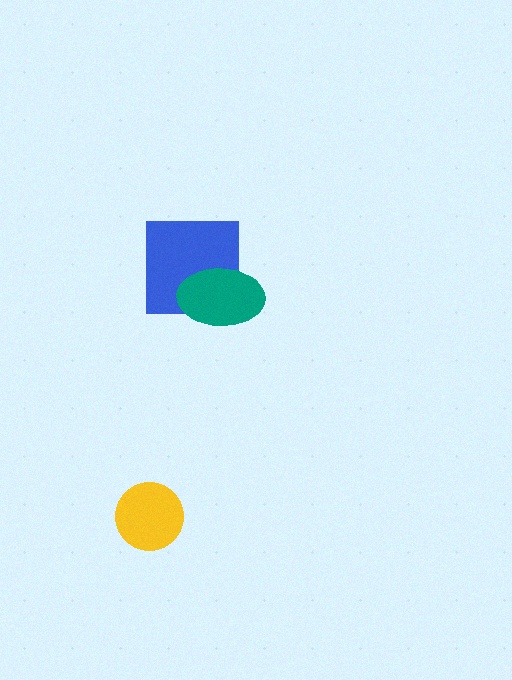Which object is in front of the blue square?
The teal ellipse is in front of the blue square.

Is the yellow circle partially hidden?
No, no other shape covers it.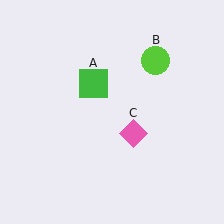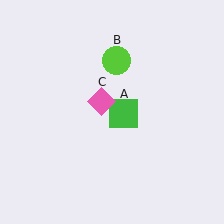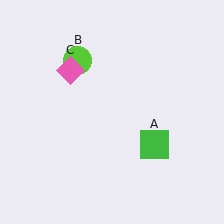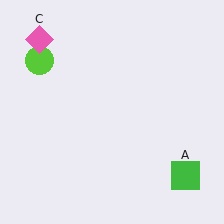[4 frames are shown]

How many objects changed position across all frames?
3 objects changed position: green square (object A), lime circle (object B), pink diamond (object C).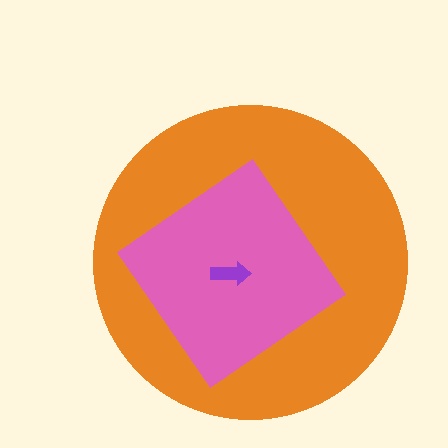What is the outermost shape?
The orange circle.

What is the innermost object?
The purple arrow.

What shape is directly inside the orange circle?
The pink diamond.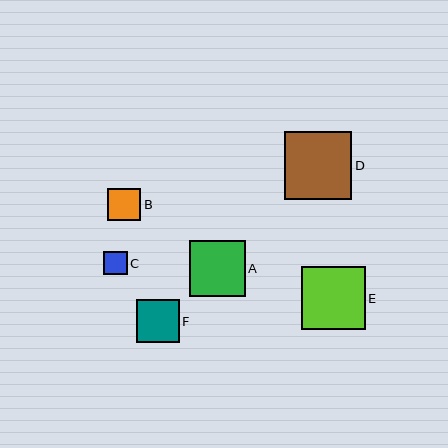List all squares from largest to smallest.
From largest to smallest: D, E, A, F, B, C.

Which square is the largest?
Square D is the largest with a size of approximately 68 pixels.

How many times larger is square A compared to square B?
Square A is approximately 1.7 times the size of square B.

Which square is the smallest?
Square C is the smallest with a size of approximately 24 pixels.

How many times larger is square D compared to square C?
Square D is approximately 2.9 times the size of square C.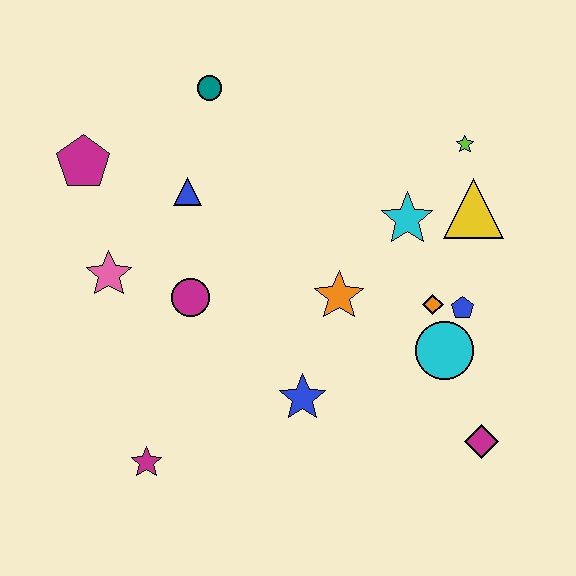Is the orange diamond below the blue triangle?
Yes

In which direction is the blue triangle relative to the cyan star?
The blue triangle is to the left of the cyan star.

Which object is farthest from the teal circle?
The magenta diamond is farthest from the teal circle.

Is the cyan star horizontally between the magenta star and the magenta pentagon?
No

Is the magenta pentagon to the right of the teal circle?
No